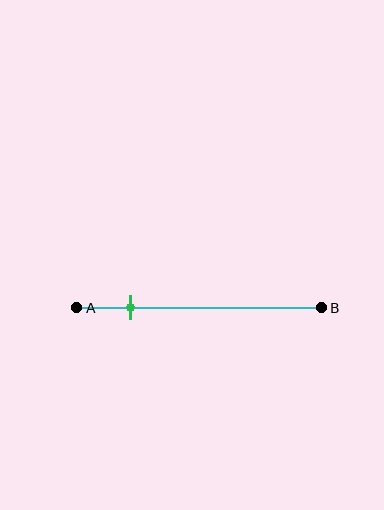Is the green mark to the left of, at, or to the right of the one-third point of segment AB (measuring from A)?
The green mark is to the left of the one-third point of segment AB.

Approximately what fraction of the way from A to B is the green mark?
The green mark is approximately 20% of the way from A to B.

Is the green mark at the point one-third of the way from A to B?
No, the mark is at about 20% from A, not at the 33% one-third point.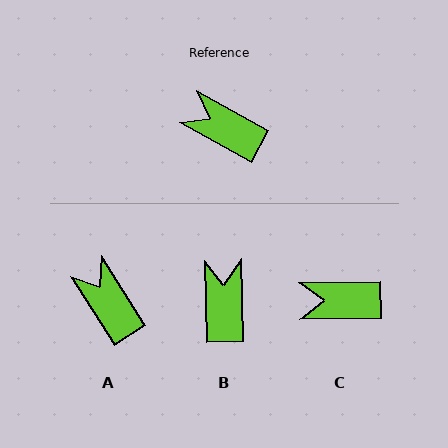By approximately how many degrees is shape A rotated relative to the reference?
Approximately 28 degrees clockwise.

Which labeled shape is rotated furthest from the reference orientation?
B, about 59 degrees away.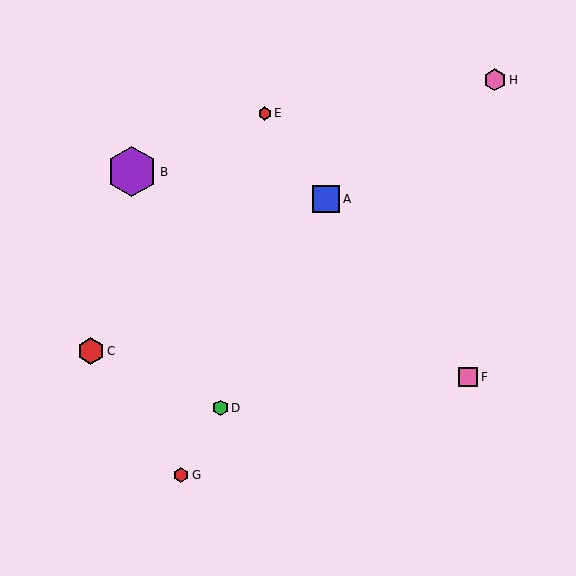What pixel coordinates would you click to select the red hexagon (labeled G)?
Click at (181, 475) to select the red hexagon G.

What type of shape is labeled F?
Shape F is a pink square.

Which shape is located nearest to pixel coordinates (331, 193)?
The blue square (labeled A) at (326, 199) is nearest to that location.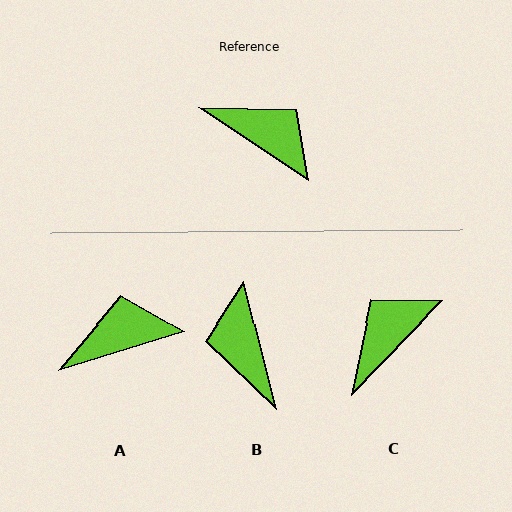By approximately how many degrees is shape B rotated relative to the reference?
Approximately 138 degrees counter-clockwise.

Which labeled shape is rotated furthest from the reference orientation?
B, about 138 degrees away.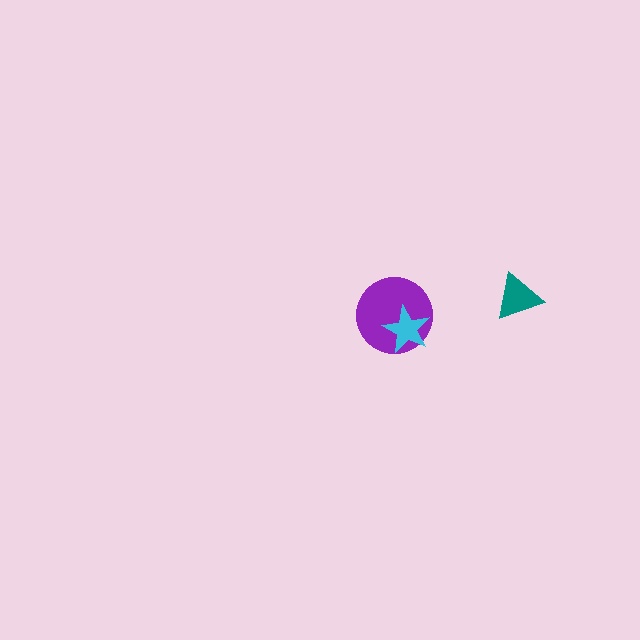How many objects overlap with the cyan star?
1 object overlaps with the cyan star.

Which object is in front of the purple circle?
The cyan star is in front of the purple circle.